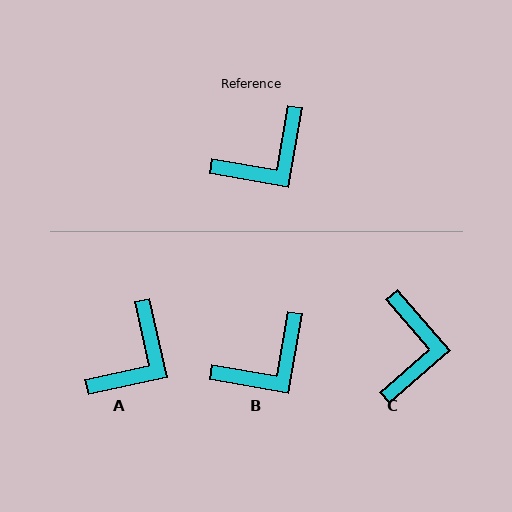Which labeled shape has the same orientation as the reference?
B.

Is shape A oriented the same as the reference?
No, it is off by about 23 degrees.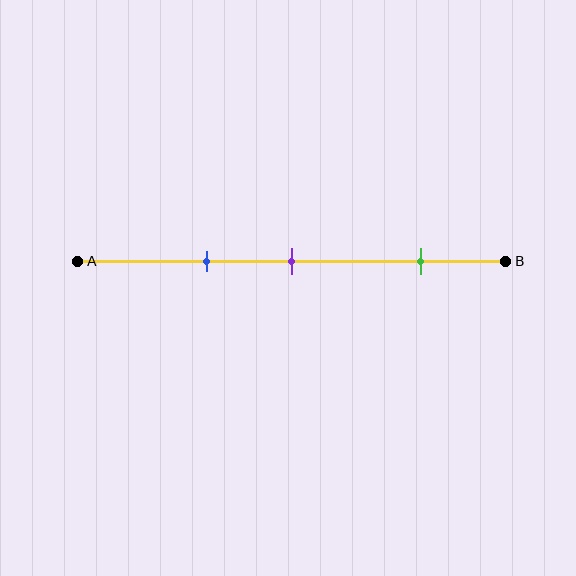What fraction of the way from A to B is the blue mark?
The blue mark is approximately 30% (0.3) of the way from A to B.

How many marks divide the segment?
There are 3 marks dividing the segment.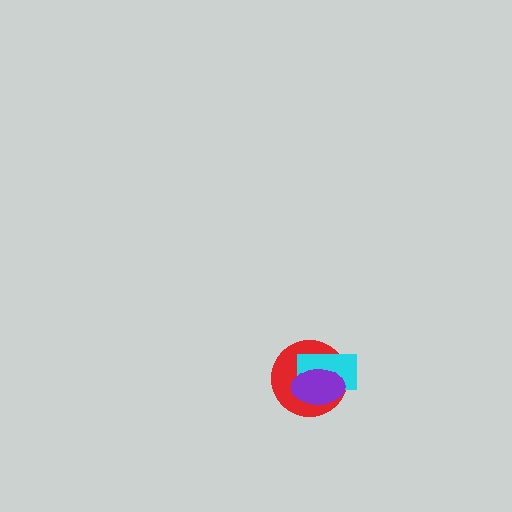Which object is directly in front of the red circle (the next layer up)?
The cyan rectangle is directly in front of the red circle.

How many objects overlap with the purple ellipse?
2 objects overlap with the purple ellipse.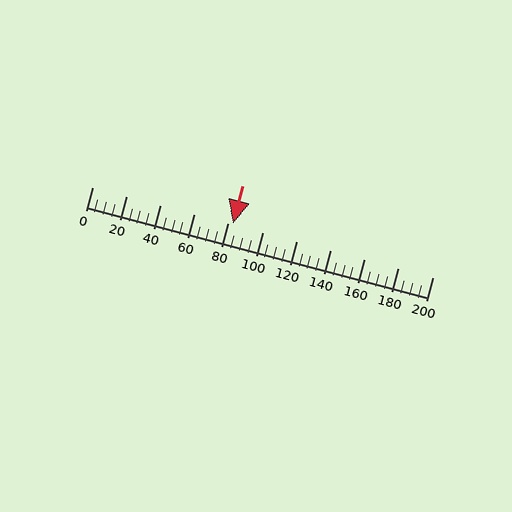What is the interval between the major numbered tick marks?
The major tick marks are spaced 20 units apart.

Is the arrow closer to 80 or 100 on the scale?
The arrow is closer to 80.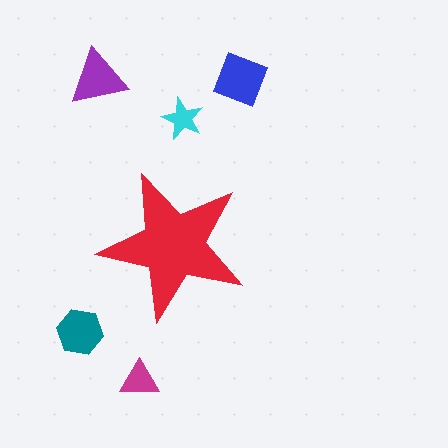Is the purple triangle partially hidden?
No, the purple triangle is fully visible.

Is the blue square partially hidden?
No, the blue square is fully visible.